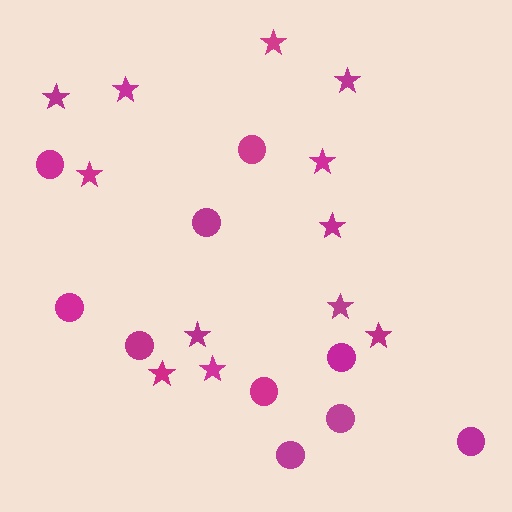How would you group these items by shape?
There are 2 groups: one group of circles (10) and one group of stars (12).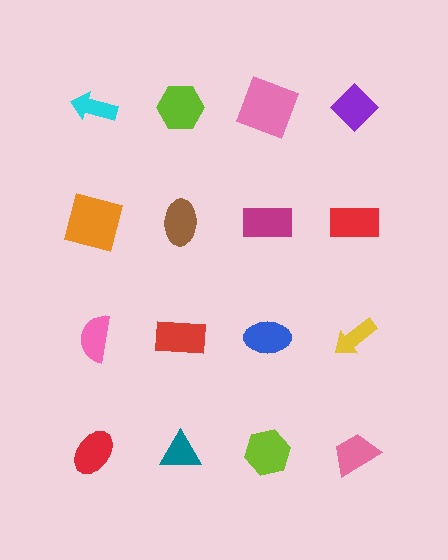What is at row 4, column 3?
A lime hexagon.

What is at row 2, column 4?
A red rectangle.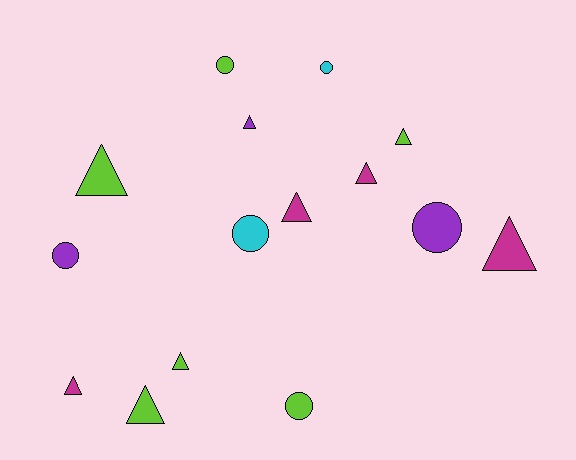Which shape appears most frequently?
Triangle, with 9 objects.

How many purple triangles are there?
There is 1 purple triangle.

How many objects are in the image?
There are 15 objects.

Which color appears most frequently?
Lime, with 6 objects.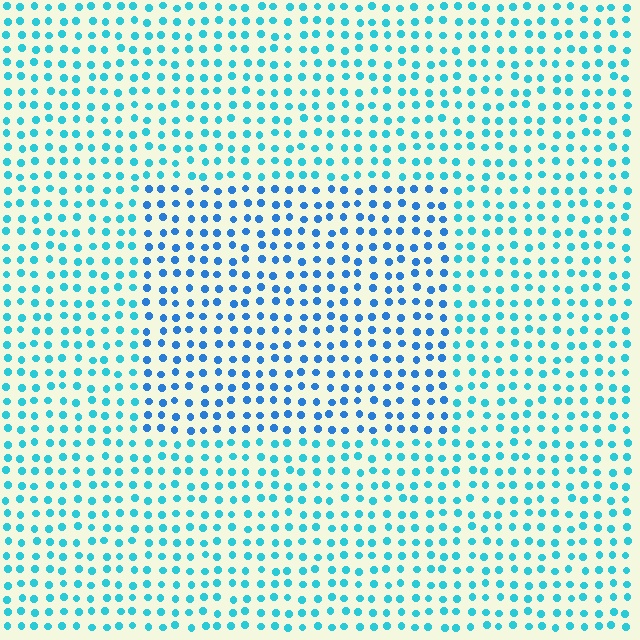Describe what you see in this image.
The image is filled with small cyan elements in a uniform arrangement. A rectangle-shaped region is visible where the elements are tinted to a slightly different hue, forming a subtle color boundary.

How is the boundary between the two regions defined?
The boundary is defined purely by a slight shift in hue (about 27 degrees). Spacing, size, and orientation are identical on both sides.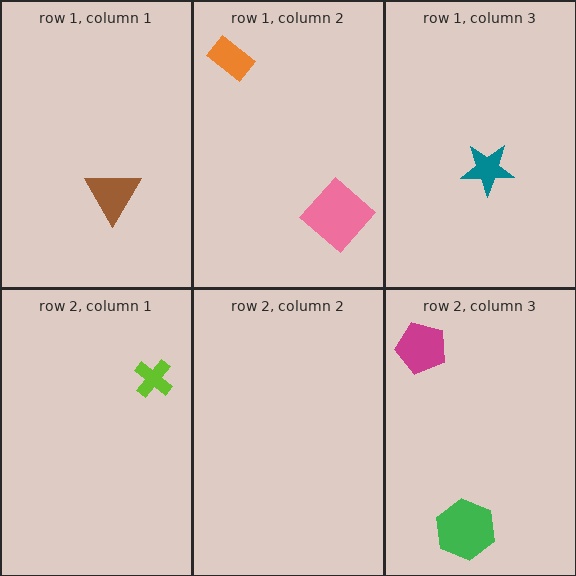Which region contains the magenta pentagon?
The row 2, column 3 region.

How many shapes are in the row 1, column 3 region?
1.